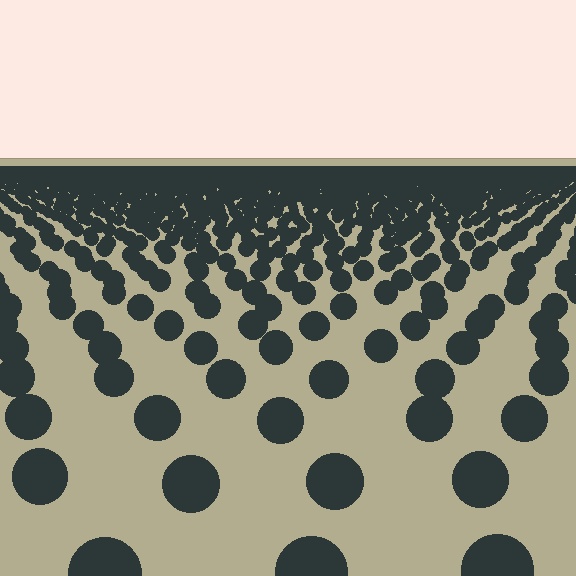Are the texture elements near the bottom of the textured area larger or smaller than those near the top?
Larger. Near the bottom, elements are closer to the viewer and appear at a bigger on-screen size.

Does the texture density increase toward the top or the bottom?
Density increases toward the top.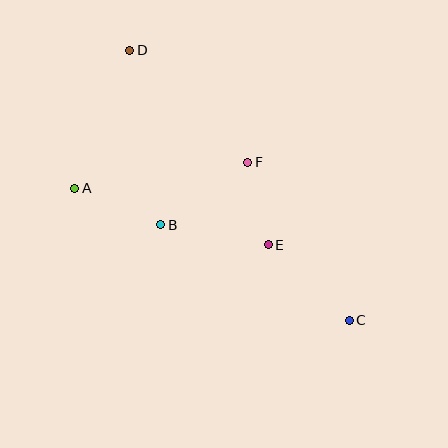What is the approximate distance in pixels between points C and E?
The distance between C and E is approximately 111 pixels.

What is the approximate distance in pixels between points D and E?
The distance between D and E is approximately 239 pixels.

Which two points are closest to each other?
Points E and F are closest to each other.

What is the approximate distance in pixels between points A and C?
The distance between A and C is approximately 305 pixels.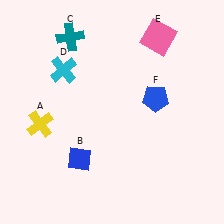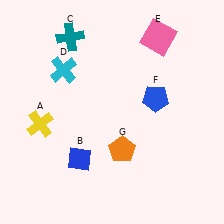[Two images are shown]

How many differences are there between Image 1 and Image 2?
There is 1 difference between the two images.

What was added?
An orange pentagon (G) was added in Image 2.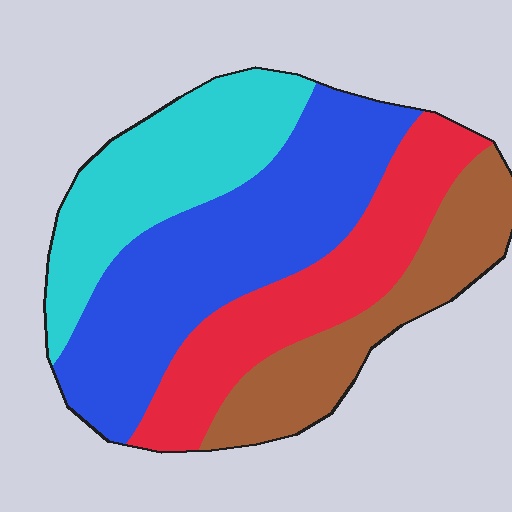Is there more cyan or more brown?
Cyan.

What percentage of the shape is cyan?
Cyan covers 23% of the shape.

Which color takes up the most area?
Blue, at roughly 35%.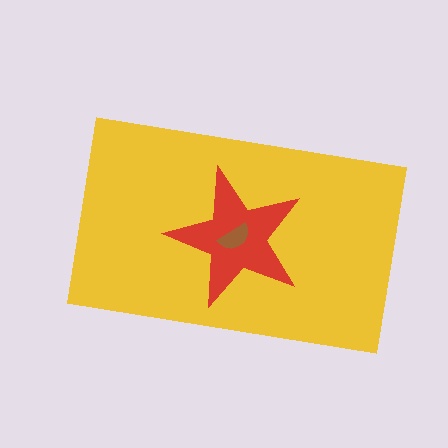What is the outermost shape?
The yellow rectangle.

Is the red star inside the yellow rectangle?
Yes.